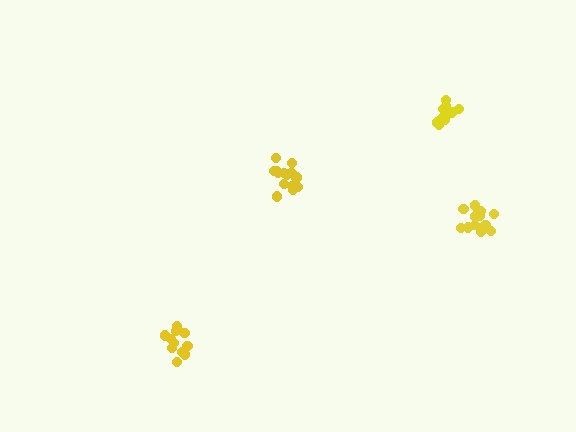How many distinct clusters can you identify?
There are 4 distinct clusters.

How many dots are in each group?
Group 1: 12 dots, Group 2: 12 dots, Group 3: 14 dots, Group 4: 11 dots (49 total).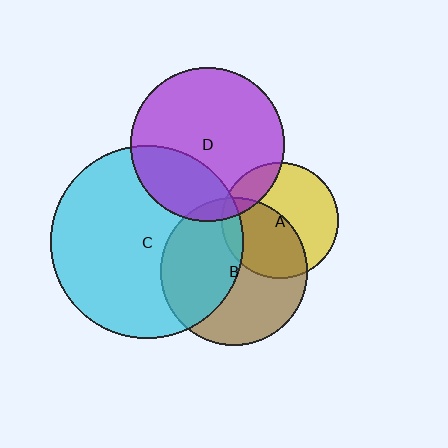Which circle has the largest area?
Circle C (cyan).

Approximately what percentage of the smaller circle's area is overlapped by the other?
Approximately 5%.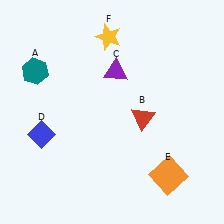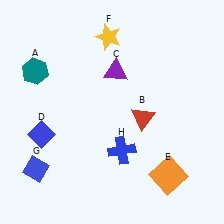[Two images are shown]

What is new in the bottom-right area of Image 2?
A blue cross (H) was added in the bottom-right area of Image 2.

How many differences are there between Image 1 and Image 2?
There are 2 differences between the two images.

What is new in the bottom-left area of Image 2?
A blue diamond (G) was added in the bottom-left area of Image 2.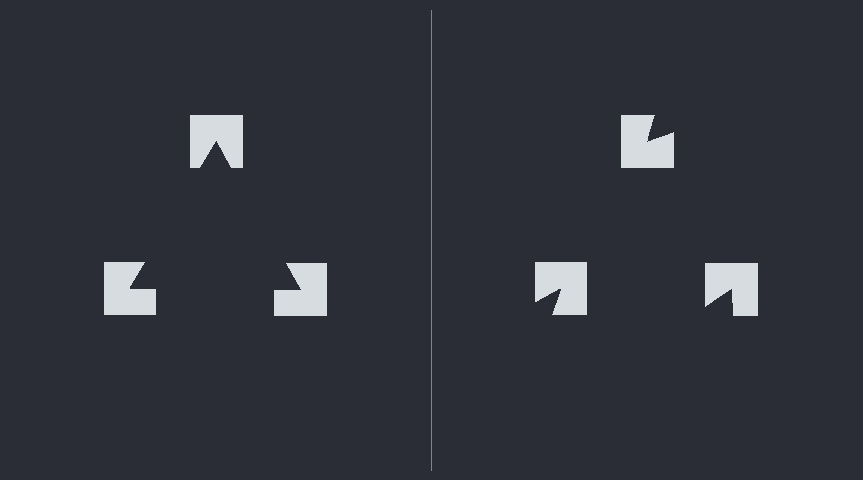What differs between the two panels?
The notched squares are positioned identically on both sides; only the wedge orientations differ. On the left they align to a triangle; on the right they are misaligned.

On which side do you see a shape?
An illusory triangle appears on the left side. On the right side the wedge cuts are rotated, so no coherent shape forms.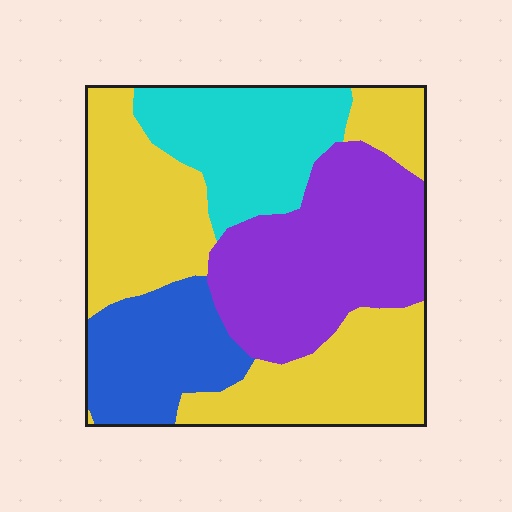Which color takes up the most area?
Yellow, at roughly 40%.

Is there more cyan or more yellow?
Yellow.